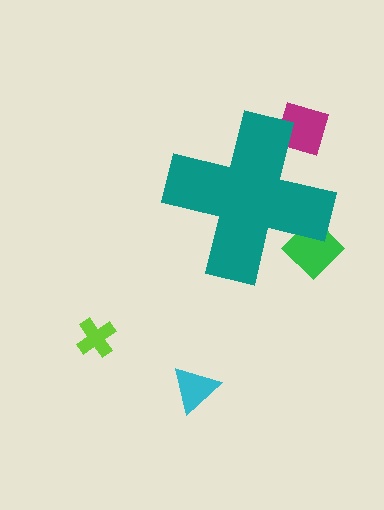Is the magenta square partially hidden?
Yes, the magenta square is partially hidden behind the teal cross.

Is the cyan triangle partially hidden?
No, the cyan triangle is fully visible.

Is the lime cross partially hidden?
No, the lime cross is fully visible.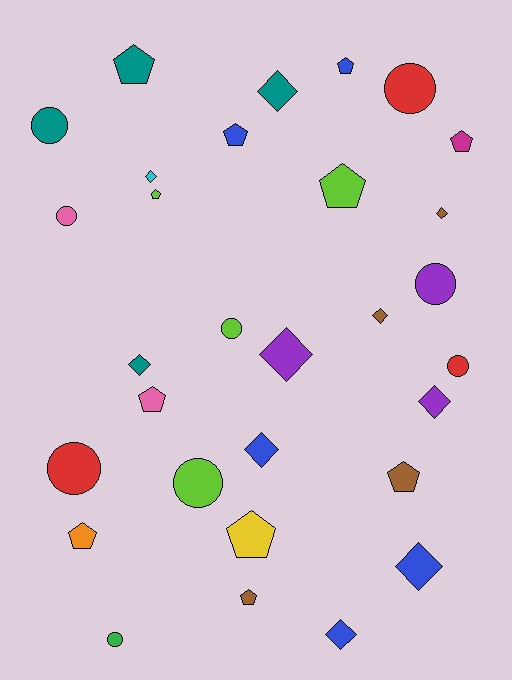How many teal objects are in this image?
There are 4 teal objects.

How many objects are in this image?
There are 30 objects.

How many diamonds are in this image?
There are 10 diamonds.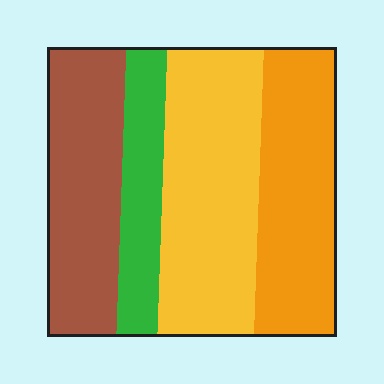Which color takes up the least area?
Green, at roughly 15%.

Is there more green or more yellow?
Yellow.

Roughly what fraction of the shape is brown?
Brown covers 26% of the shape.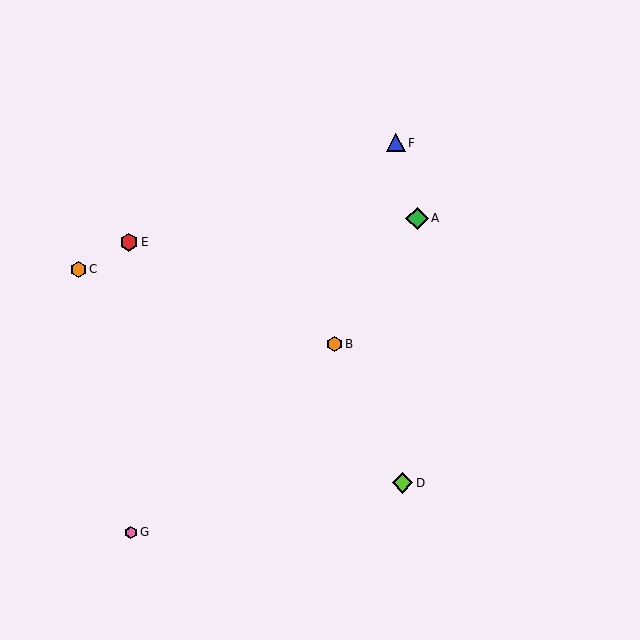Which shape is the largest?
The green diamond (labeled A) is the largest.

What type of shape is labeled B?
Shape B is an orange hexagon.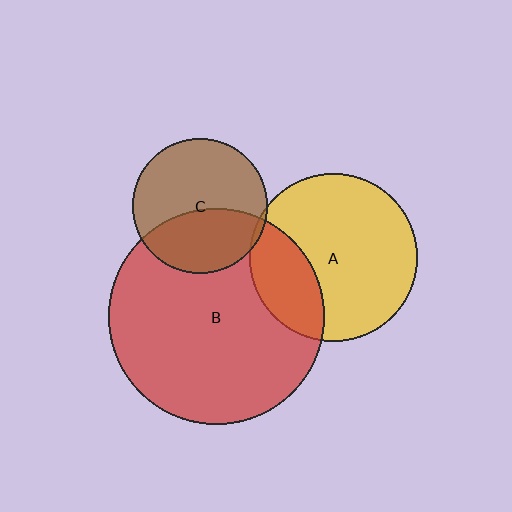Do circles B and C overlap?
Yes.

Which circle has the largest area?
Circle B (red).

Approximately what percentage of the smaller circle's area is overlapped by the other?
Approximately 40%.